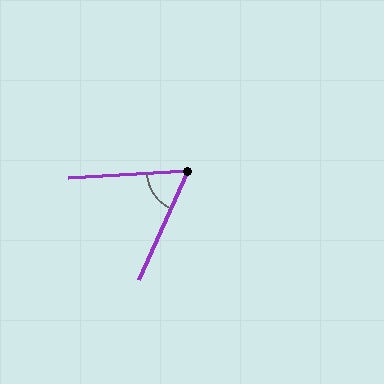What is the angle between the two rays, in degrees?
Approximately 62 degrees.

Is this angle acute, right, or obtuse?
It is acute.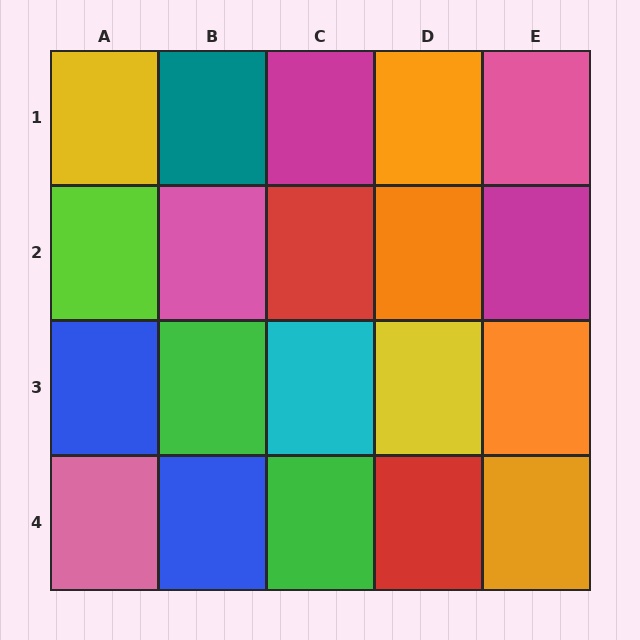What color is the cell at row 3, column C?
Cyan.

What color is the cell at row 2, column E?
Magenta.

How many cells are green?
2 cells are green.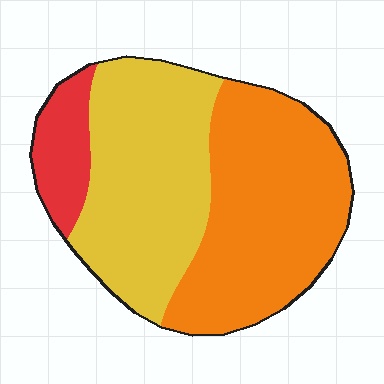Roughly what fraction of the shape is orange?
Orange covers about 45% of the shape.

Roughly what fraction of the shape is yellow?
Yellow takes up about two fifths (2/5) of the shape.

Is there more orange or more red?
Orange.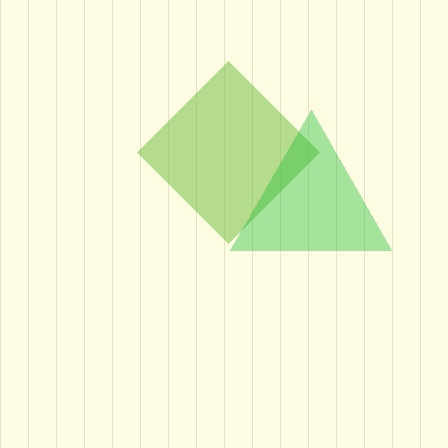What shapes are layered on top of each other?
The layered shapes are: a lime diamond, a green triangle.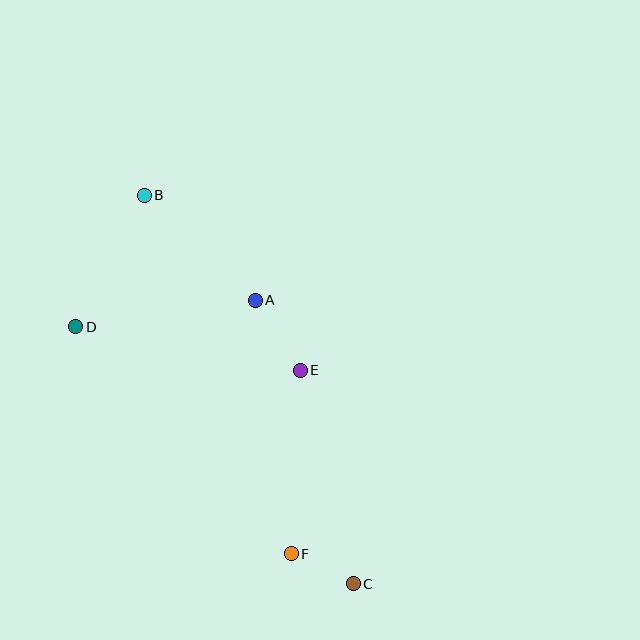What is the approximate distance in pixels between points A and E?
The distance between A and E is approximately 83 pixels.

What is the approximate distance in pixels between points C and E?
The distance between C and E is approximately 220 pixels.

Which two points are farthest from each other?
Points B and C are farthest from each other.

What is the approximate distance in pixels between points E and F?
The distance between E and F is approximately 184 pixels.